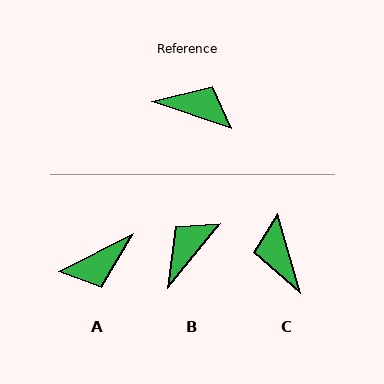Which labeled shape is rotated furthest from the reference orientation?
A, about 135 degrees away.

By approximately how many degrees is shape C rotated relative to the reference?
Approximately 124 degrees counter-clockwise.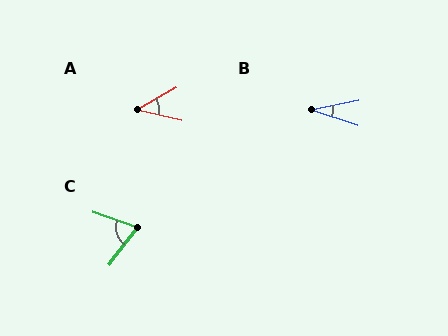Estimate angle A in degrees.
Approximately 44 degrees.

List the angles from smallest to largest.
B (29°), A (44°), C (72°).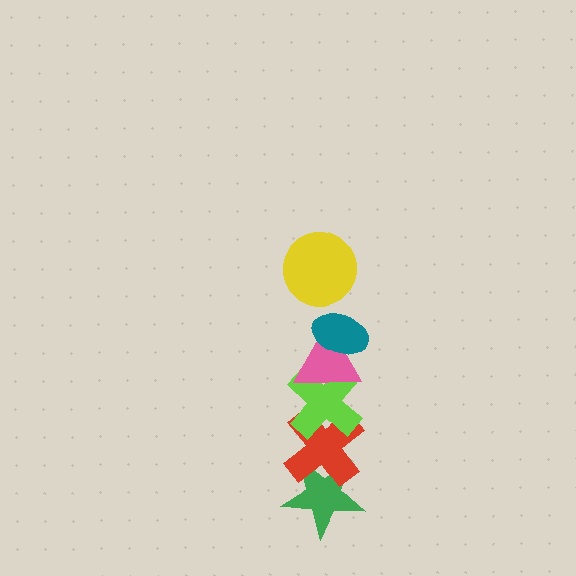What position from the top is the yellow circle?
The yellow circle is 1st from the top.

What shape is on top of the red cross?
The lime cross is on top of the red cross.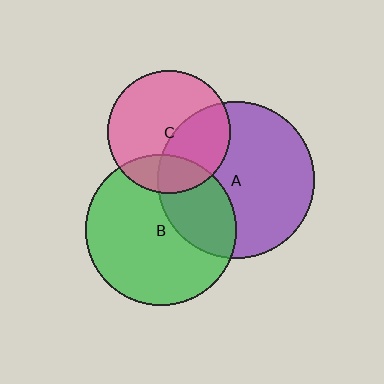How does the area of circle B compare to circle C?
Approximately 1.5 times.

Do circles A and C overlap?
Yes.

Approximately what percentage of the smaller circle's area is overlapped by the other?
Approximately 40%.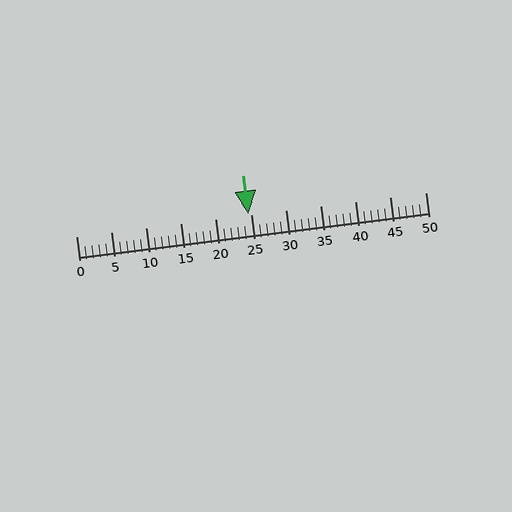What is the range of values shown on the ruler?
The ruler shows values from 0 to 50.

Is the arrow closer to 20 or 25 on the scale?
The arrow is closer to 25.